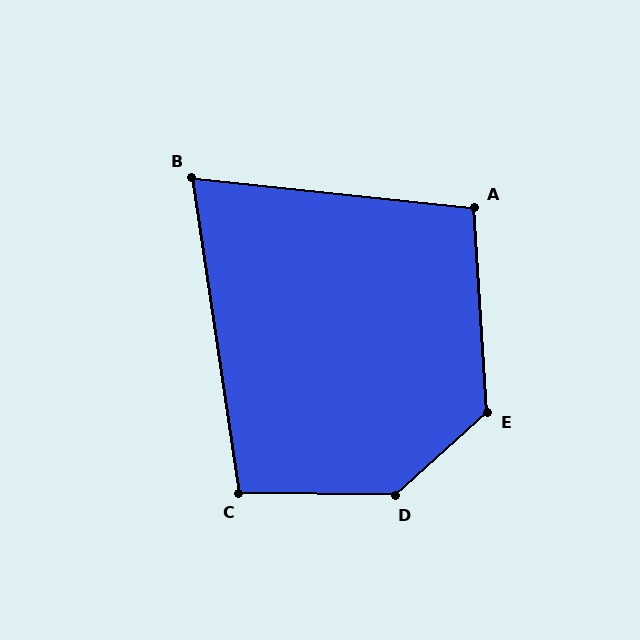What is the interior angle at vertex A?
Approximately 100 degrees (obtuse).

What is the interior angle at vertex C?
Approximately 99 degrees (obtuse).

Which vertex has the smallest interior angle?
B, at approximately 76 degrees.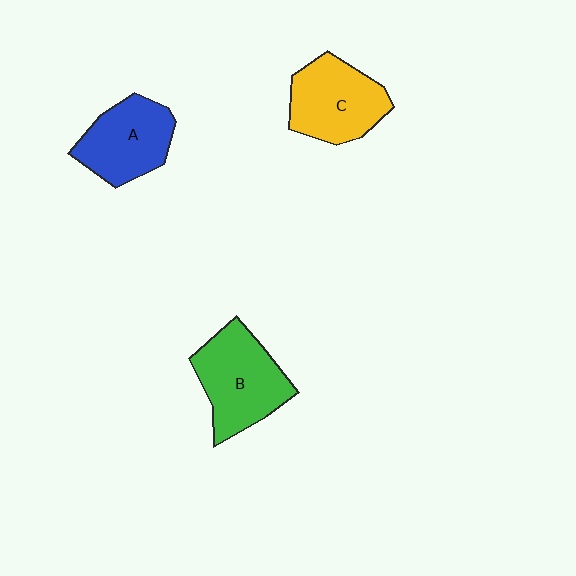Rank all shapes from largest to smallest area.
From largest to smallest: B (green), C (yellow), A (blue).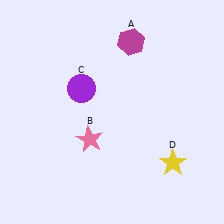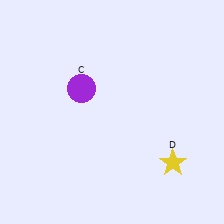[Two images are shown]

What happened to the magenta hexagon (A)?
The magenta hexagon (A) was removed in Image 2. It was in the top-right area of Image 1.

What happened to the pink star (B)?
The pink star (B) was removed in Image 2. It was in the bottom-left area of Image 1.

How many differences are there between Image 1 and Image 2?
There are 2 differences between the two images.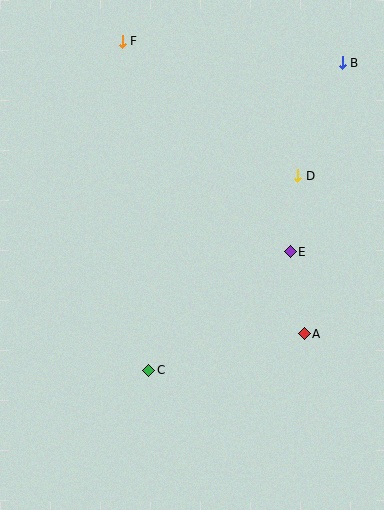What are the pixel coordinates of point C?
Point C is at (149, 370).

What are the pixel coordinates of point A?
Point A is at (304, 334).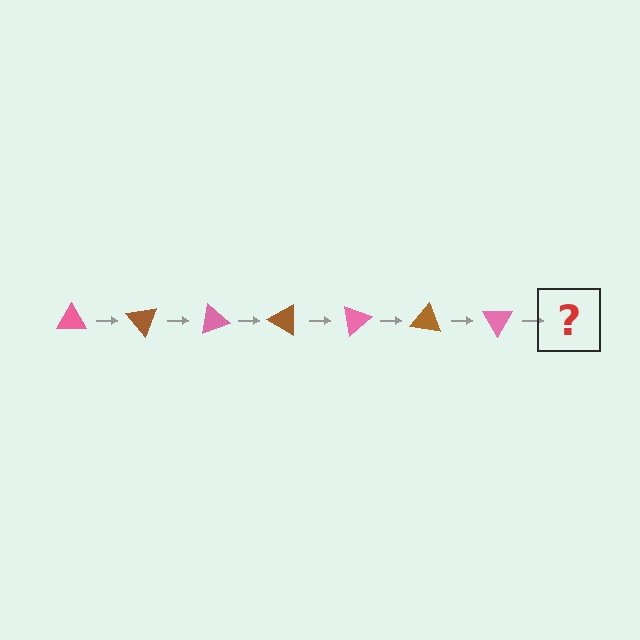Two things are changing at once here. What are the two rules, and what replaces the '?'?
The two rules are that it rotates 50 degrees each step and the color cycles through pink and brown. The '?' should be a brown triangle, rotated 350 degrees from the start.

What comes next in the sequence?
The next element should be a brown triangle, rotated 350 degrees from the start.